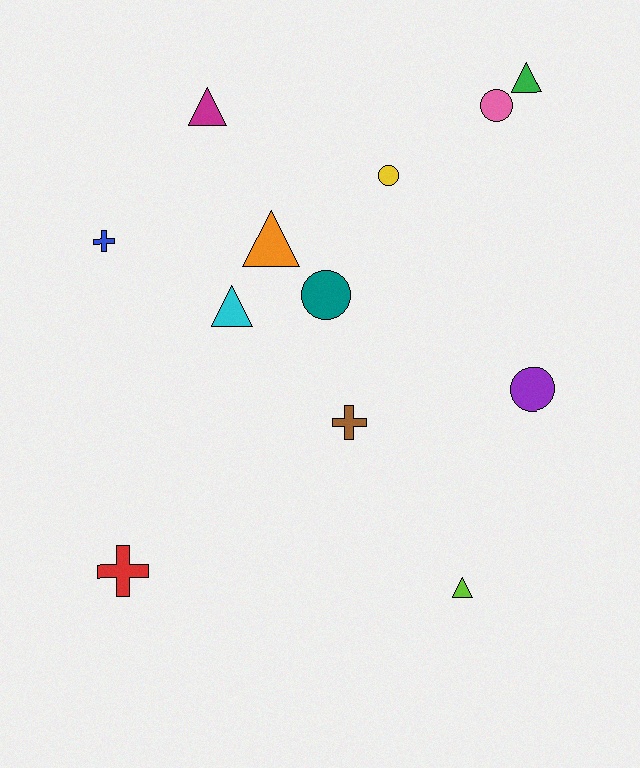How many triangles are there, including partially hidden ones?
There are 5 triangles.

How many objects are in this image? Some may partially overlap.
There are 12 objects.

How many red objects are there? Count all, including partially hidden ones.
There is 1 red object.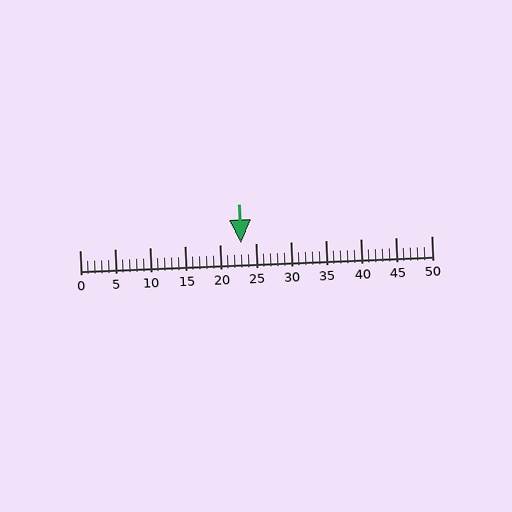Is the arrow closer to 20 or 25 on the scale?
The arrow is closer to 25.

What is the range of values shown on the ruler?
The ruler shows values from 0 to 50.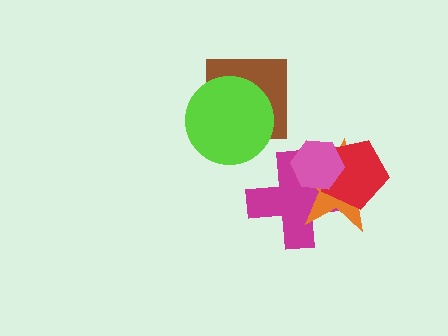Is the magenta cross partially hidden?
Yes, it is partially covered by another shape.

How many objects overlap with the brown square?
1 object overlaps with the brown square.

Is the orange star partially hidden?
Yes, it is partially covered by another shape.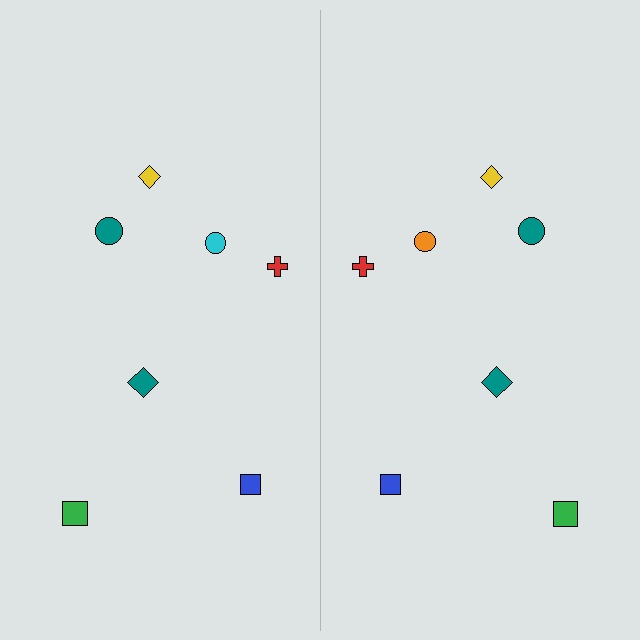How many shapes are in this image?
There are 14 shapes in this image.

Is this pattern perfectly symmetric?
No, the pattern is not perfectly symmetric. The orange circle on the right side breaks the symmetry — its mirror counterpart is cyan.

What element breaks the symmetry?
The orange circle on the right side breaks the symmetry — its mirror counterpart is cyan.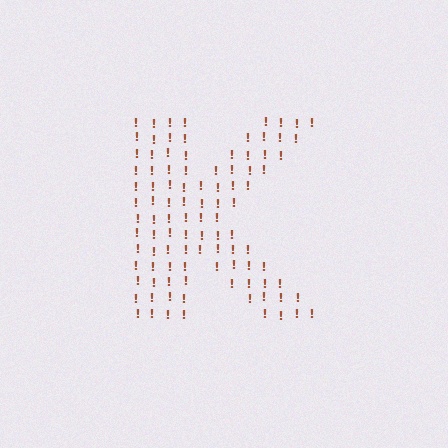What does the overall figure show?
The overall figure shows the letter K.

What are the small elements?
The small elements are exclamation marks.